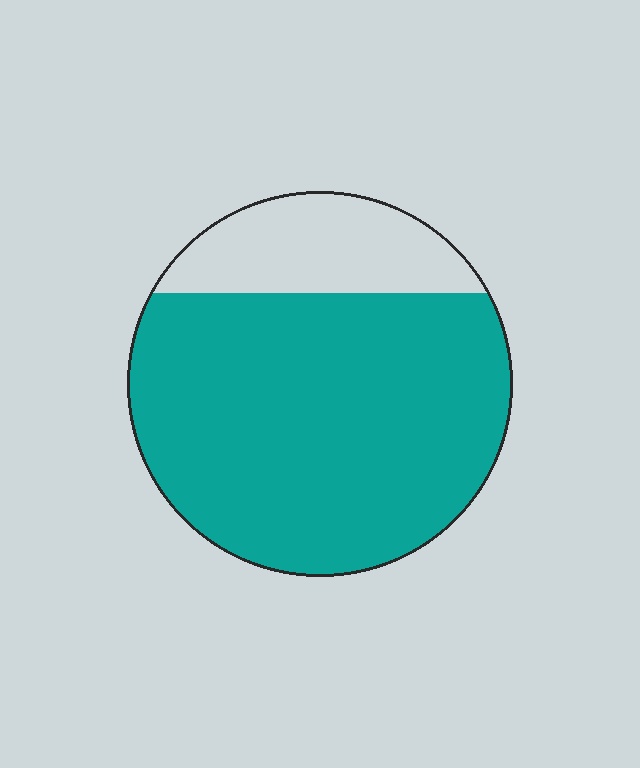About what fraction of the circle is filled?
About four fifths (4/5).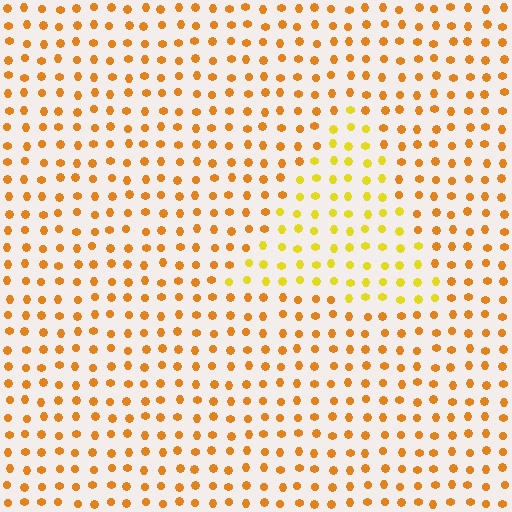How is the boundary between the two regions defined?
The boundary is defined purely by a slight shift in hue (about 27 degrees). Spacing, size, and orientation are identical on both sides.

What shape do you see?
I see a triangle.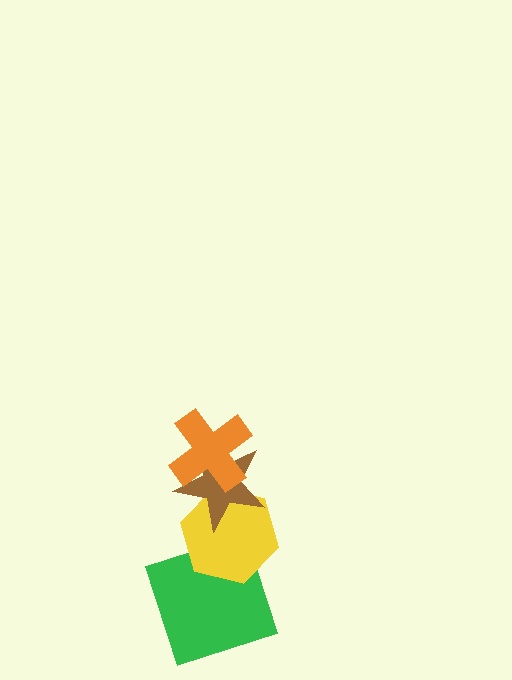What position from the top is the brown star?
The brown star is 2nd from the top.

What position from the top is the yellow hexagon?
The yellow hexagon is 3rd from the top.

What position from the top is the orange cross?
The orange cross is 1st from the top.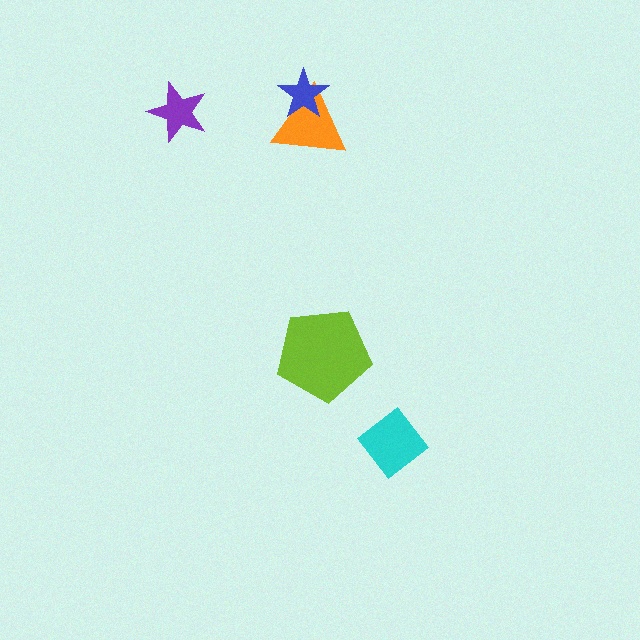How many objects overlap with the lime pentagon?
0 objects overlap with the lime pentagon.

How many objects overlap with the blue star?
1 object overlaps with the blue star.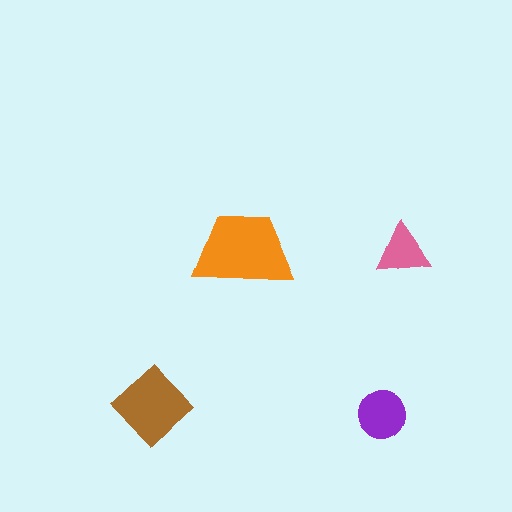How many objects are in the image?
There are 4 objects in the image.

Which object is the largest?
The orange trapezoid.